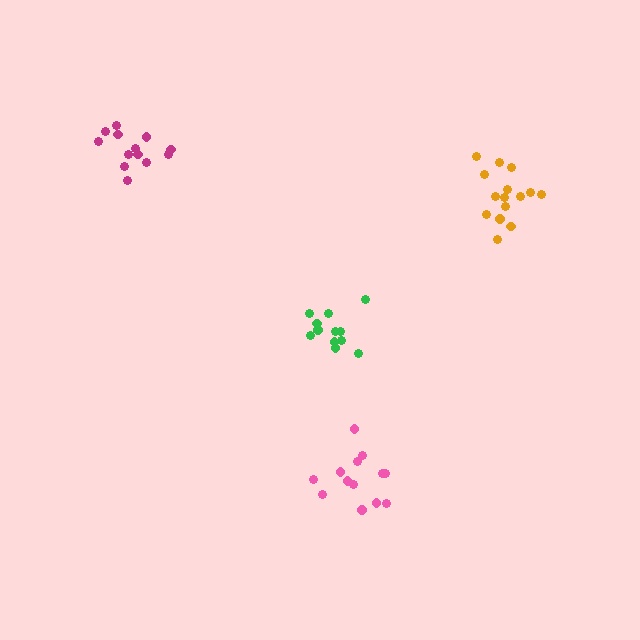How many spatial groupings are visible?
There are 4 spatial groupings.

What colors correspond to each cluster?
The clusters are colored: green, pink, magenta, orange.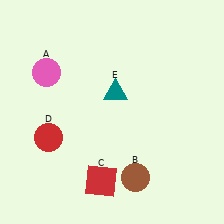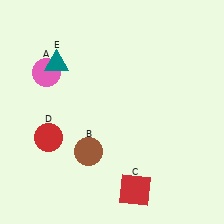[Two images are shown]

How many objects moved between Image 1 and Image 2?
3 objects moved between the two images.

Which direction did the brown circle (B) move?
The brown circle (B) moved left.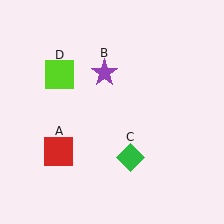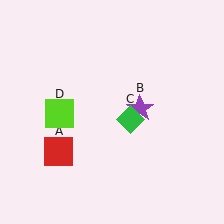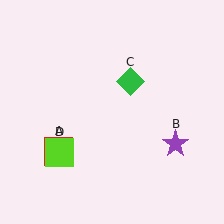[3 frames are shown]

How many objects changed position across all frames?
3 objects changed position: purple star (object B), green diamond (object C), lime square (object D).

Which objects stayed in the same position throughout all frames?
Red square (object A) remained stationary.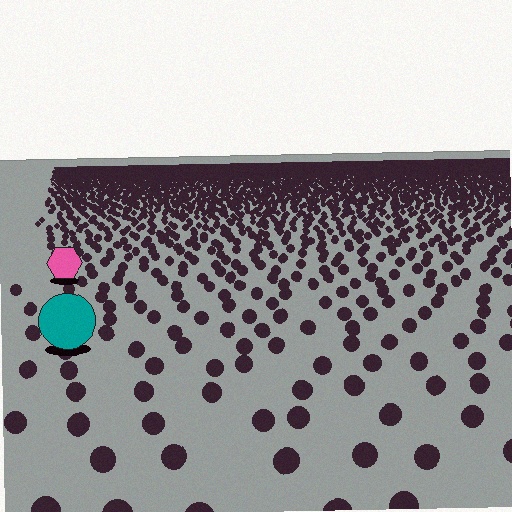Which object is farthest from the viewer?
The pink hexagon is farthest from the viewer. It appears smaller and the ground texture around it is denser.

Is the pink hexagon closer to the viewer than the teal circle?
No. The teal circle is closer — you can tell from the texture gradient: the ground texture is coarser near it.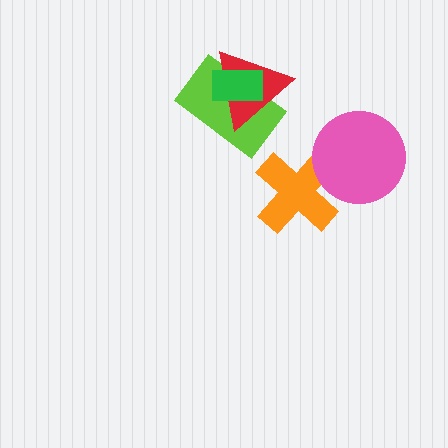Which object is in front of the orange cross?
The pink circle is in front of the orange cross.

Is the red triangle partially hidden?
Yes, it is partially covered by another shape.